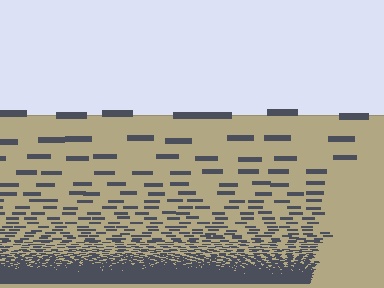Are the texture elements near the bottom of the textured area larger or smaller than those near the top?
Smaller. The gradient is inverted — elements near the bottom are smaller and denser.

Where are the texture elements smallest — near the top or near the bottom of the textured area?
Near the bottom.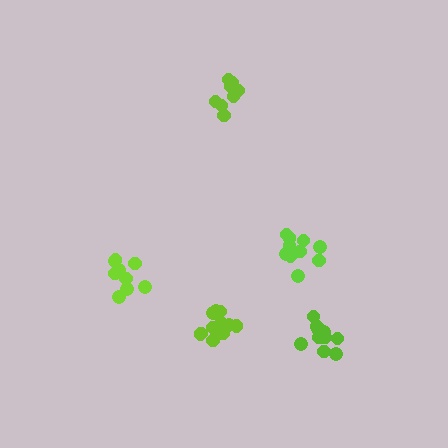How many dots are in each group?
Group 1: 10 dots, Group 2: 9 dots, Group 3: 10 dots, Group 4: 10 dots, Group 5: 12 dots (51 total).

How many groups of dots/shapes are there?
There are 5 groups.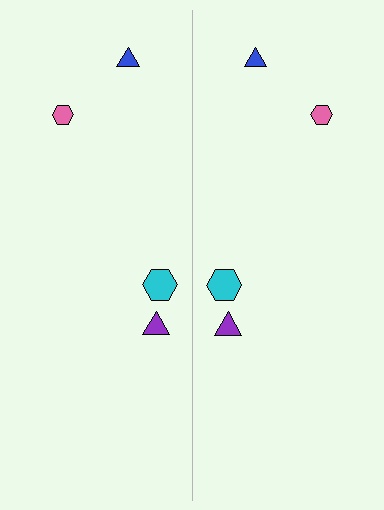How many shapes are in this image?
There are 8 shapes in this image.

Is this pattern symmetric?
Yes, this pattern has bilateral (reflection) symmetry.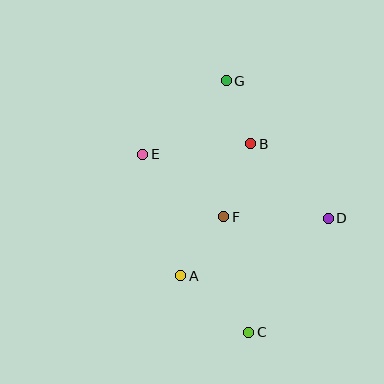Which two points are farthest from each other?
Points C and G are farthest from each other.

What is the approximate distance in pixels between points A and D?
The distance between A and D is approximately 159 pixels.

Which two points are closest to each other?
Points B and G are closest to each other.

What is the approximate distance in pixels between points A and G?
The distance between A and G is approximately 200 pixels.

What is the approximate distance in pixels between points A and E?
The distance between A and E is approximately 127 pixels.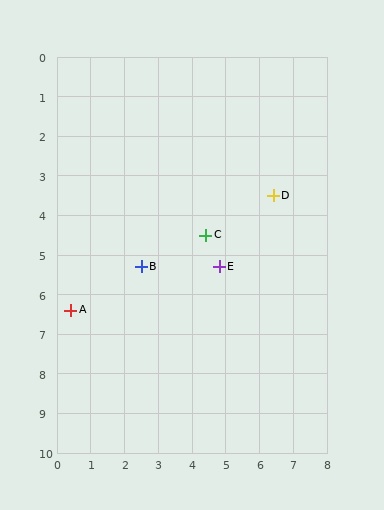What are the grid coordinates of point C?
Point C is at approximately (4.4, 4.5).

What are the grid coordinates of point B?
Point B is at approximately (2.5, 5.3).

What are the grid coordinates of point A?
Point A is at approximately (0.4, 6.4).